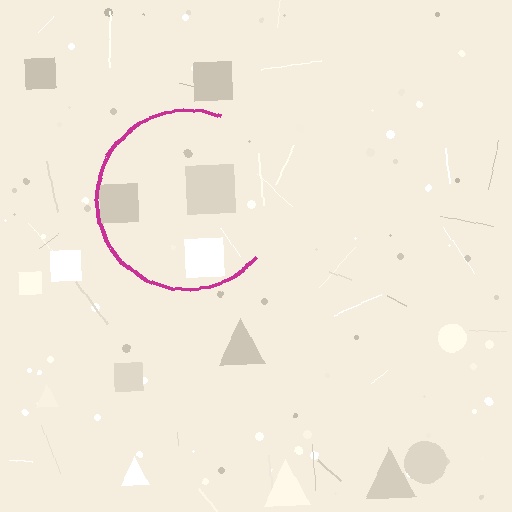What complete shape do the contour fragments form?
The contour fragments form a circle.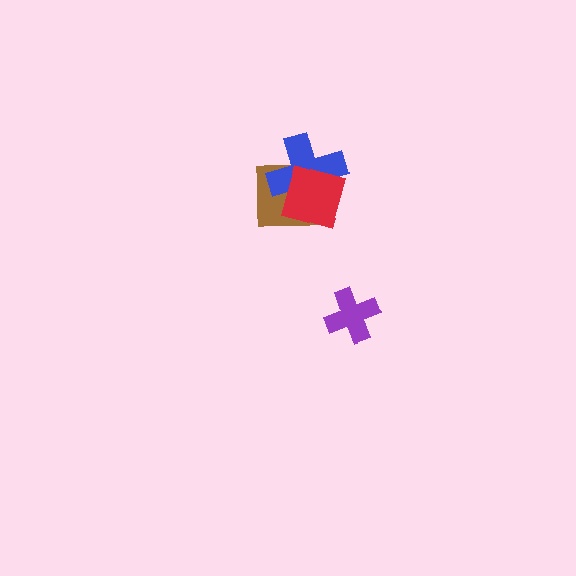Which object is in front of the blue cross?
The red square is in front of the blue cross.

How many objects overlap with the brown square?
2 objects overlap with the brown square.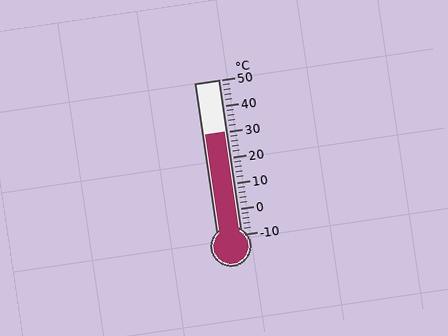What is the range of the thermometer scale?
The thermometer scale ranges from -10°C to 50°C.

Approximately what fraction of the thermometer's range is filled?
The thermometer is filled to approximately 65% of its range.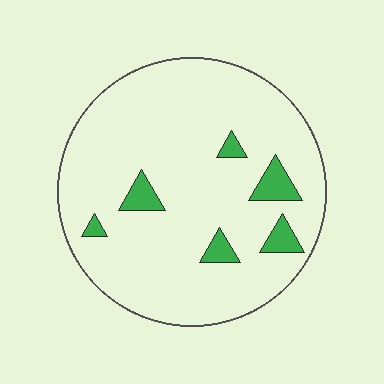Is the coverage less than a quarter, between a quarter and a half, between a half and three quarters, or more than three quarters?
Less than a quarter.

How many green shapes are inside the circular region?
6.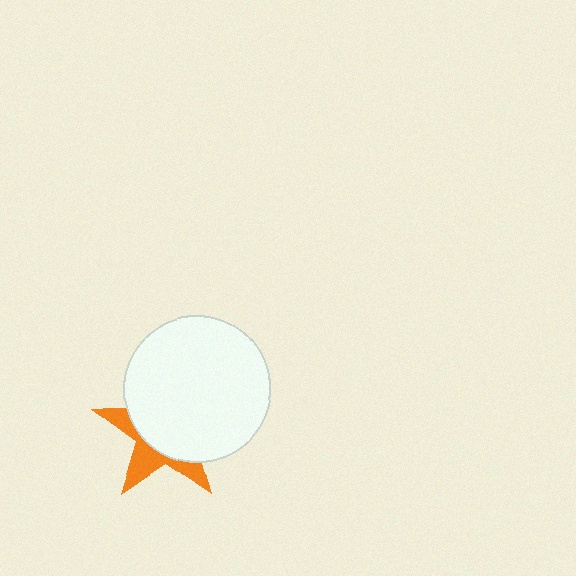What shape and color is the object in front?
The object in front is a white circle.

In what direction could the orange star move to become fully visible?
The orange star could move toward the lower-left. That would shift it out from behind the white circle entirely.